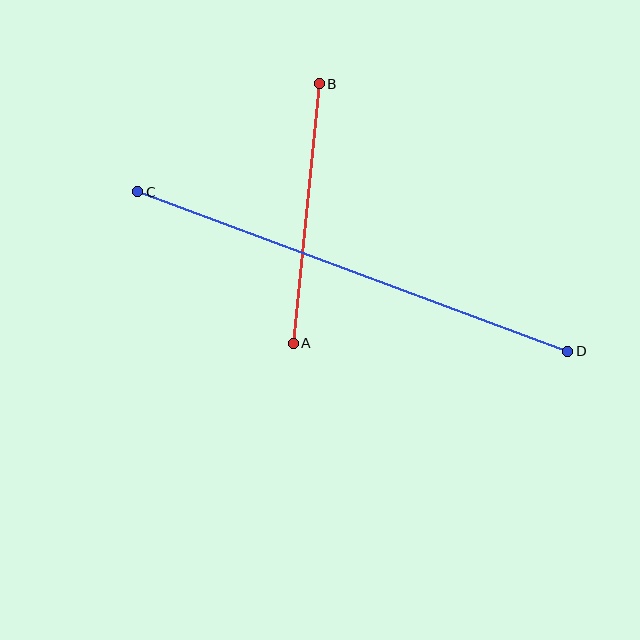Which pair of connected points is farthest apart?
Points C and D are farthest apart.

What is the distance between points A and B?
The distance is approximately 261 pixels.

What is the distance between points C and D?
The distance is approximately 459 pixels.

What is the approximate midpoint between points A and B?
The midpoint is at approximately (306, 214) pixels.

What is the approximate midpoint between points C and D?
The midpoint is at approximately (353, 272) pixels.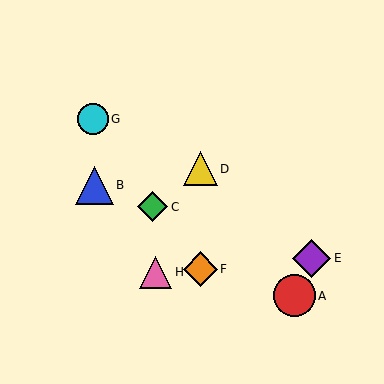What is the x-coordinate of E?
Object E is at x≈312.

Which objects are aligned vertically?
Objects D, F are aligned vertically.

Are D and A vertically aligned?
No, D is at x≈200 and A is at x≈294.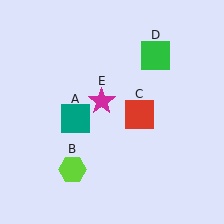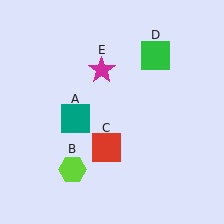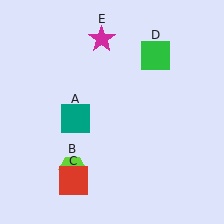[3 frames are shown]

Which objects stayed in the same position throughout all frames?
Teal square (object A) and lime hexagon (object B) and green square (object D) remained stationary.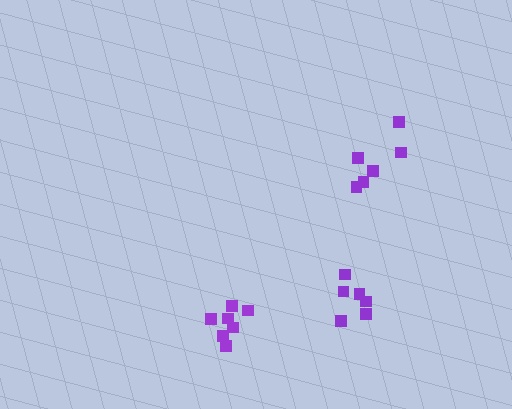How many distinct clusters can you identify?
There are 3 distinct clusters.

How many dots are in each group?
Group 1: 7 dots, Group 2: 6 dots, Group 3: 6 dots (19 total).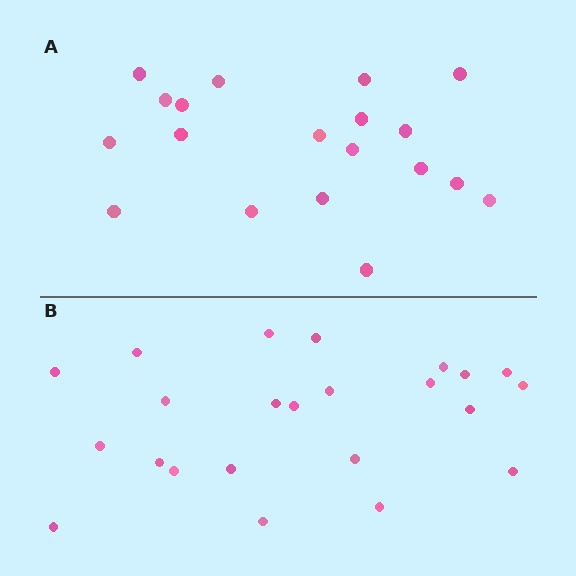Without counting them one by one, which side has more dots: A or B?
Region B (the bottom region) has more dots.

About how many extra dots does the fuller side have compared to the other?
Region B has about 4 more dots than region A.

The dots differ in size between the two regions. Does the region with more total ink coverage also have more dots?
No. Region A has more total ink coverage because its dots are larger, but region B actually contains more individual dots. Total area can be misleading — the number of items is what matters here.